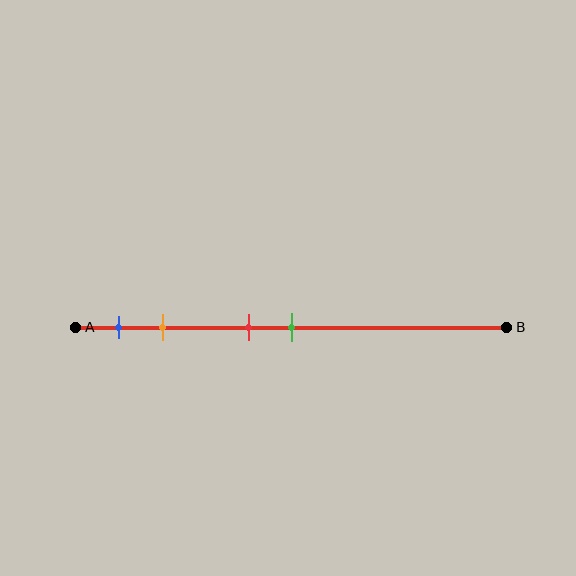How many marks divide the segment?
There are 4 marks dividing the segment.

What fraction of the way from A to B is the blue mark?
The blue mark is approximately 10% (0.1) of the way from A to B.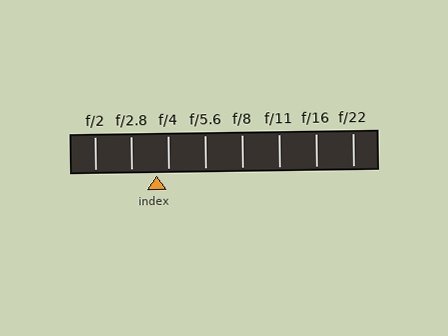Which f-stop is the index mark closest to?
The index mark is closest to f/4.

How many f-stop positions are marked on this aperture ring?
There are 8 f-stop positions marked.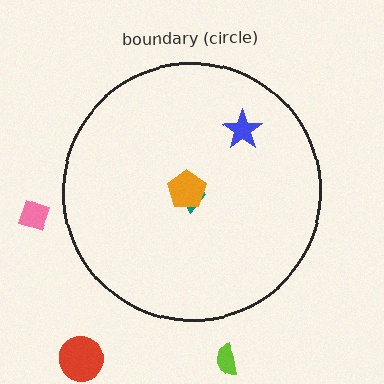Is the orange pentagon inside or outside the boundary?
Inside.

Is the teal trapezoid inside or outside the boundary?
Inside.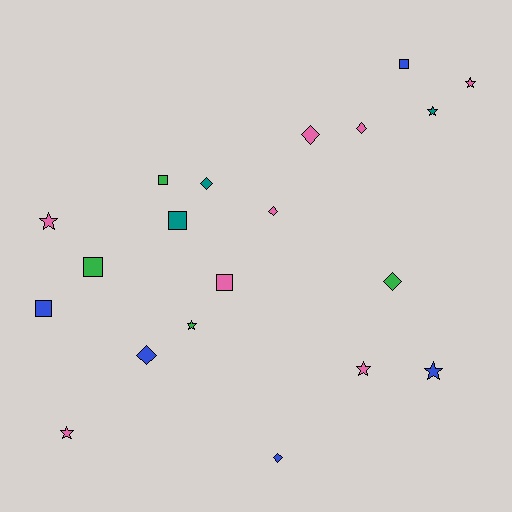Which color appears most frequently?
Pink, with 8 objects.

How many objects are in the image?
There are 20 objects.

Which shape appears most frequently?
Diamond, with 7 objects.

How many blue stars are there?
There is 1 blue star.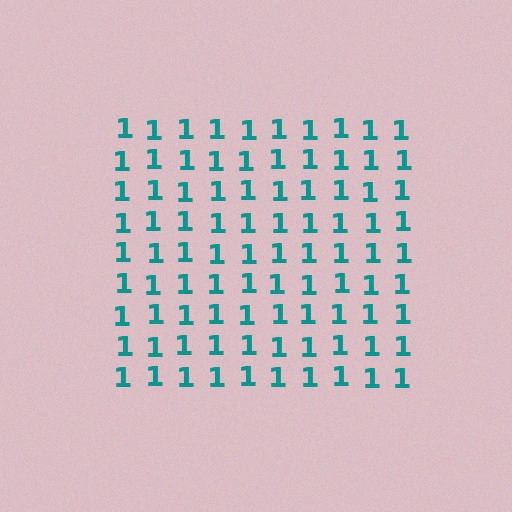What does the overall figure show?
The overall figure shows a square.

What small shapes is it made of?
It is made of small digit 1's.